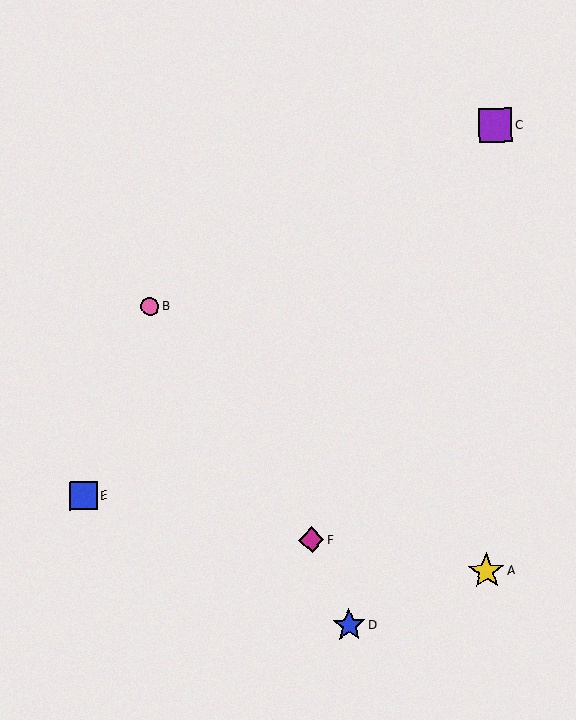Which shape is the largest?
The yellow star (labeled A) is the largest.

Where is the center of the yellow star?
The center of the yellow star is at (486, 571).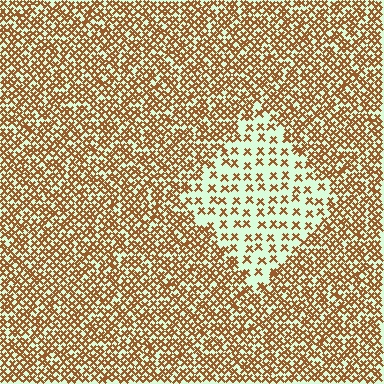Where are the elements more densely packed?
The elements are more densely packed outside the diamond boundary.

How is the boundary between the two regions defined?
The boundary is defined by a change in element density (approximately 2.6x ratio). All elements are the same color, size, and shape.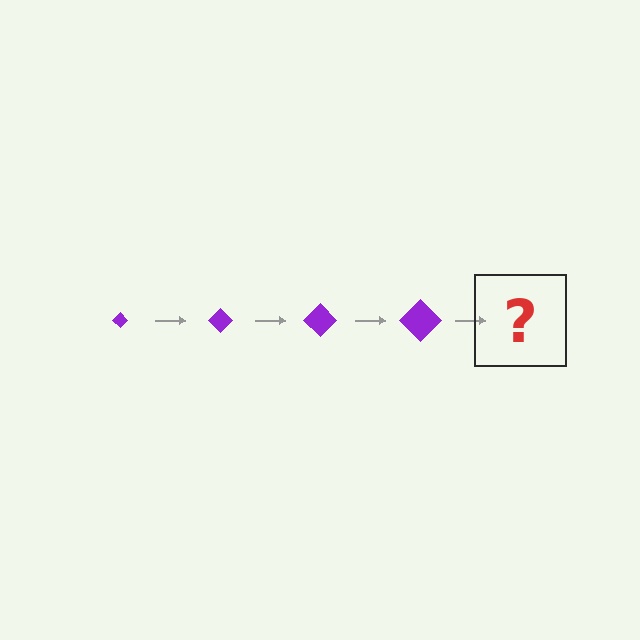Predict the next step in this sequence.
The next step is a purple diamond, larger than the previous one.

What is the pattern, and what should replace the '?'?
The pattern is that the diamond gets progressively larger each step. The '?' should be a purple diamond, larger than the previous one.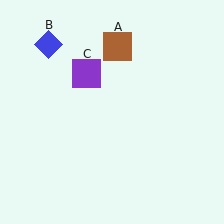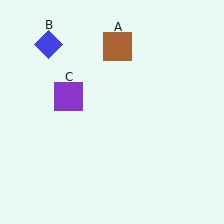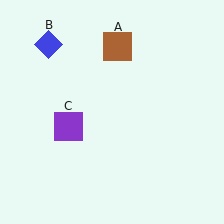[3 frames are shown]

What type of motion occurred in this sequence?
The purple square (object C) rotated counterclockwise around the center of the scene.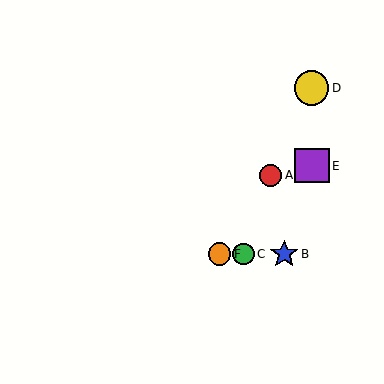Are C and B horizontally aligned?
Yes, both are at y≈254.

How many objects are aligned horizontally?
3 objects (B, C, F) are aligned horizontally.